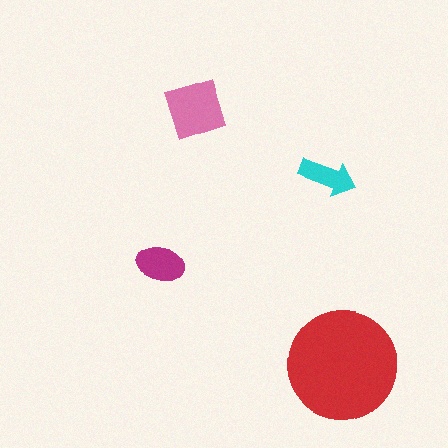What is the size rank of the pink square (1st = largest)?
2nd.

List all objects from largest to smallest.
The red circle, the pink square, the magenta ellipse, the cyan arrow.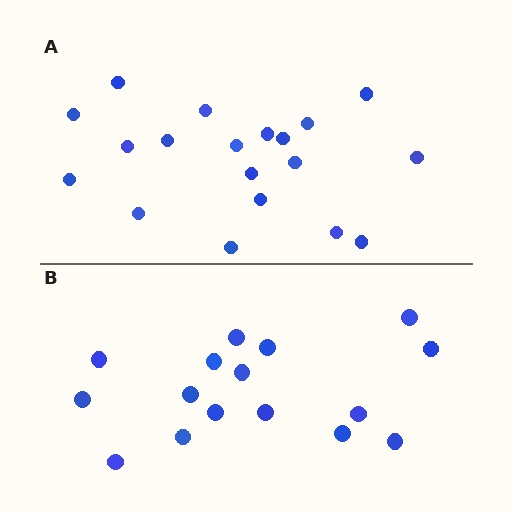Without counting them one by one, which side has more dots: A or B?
Region A (the top region) has more dots.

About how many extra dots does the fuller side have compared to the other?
Region A has just a few more — roughly 2 or 3 more dots than region B.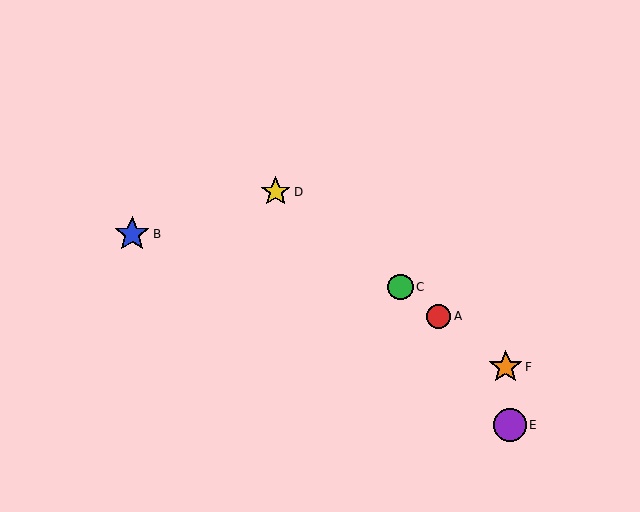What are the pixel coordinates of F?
Object F is at (506, 367).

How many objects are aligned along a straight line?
4 objects (A, C, D, F) are aligned along a straight line.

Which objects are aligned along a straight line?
Objects A, C, D, F are aligned along a straight line.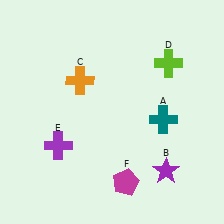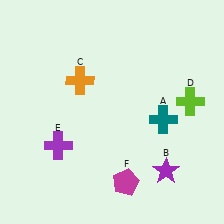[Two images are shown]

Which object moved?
The lime cross (D) moved down.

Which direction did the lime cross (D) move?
The lime cross (D) moved down.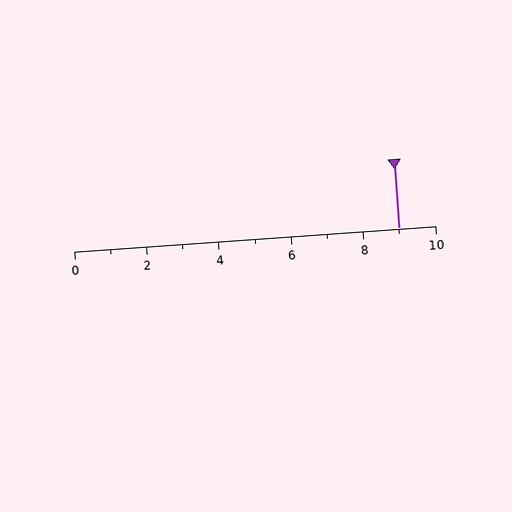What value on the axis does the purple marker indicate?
The marker indicates approximately 9.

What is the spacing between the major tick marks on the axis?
The major ticks are spaced 2 apart.